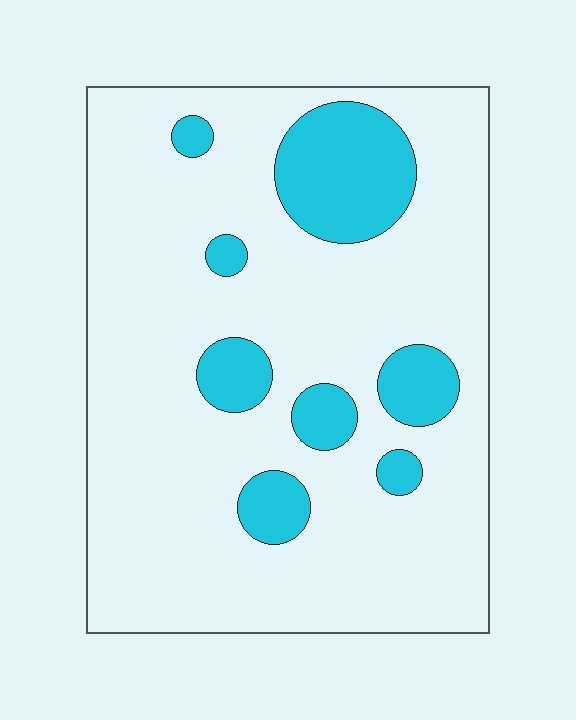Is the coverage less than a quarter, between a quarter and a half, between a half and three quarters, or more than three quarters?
Less than a quarter.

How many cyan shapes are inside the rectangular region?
8.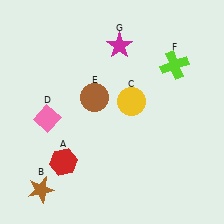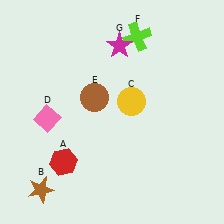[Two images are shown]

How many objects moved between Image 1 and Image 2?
1 object moved between the two images.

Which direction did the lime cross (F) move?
The lime cross (F) moved left.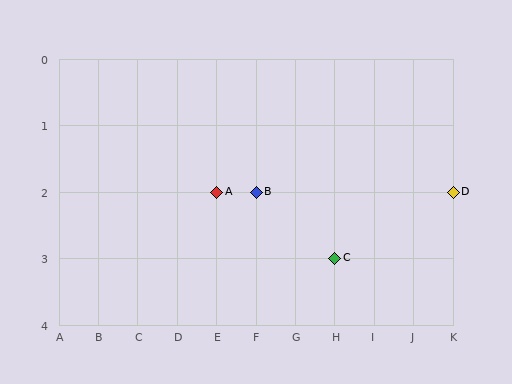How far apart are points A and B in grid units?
Points A and B are 1 column apart.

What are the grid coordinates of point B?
Point B is at grid coordinates (F, 2).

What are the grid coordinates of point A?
Point A is at grid coordinates (E, 2).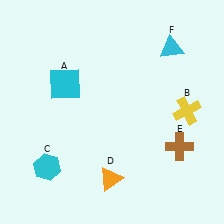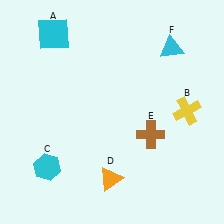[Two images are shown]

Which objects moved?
The objects that moved are: the cyan square (A), the brown cross (E).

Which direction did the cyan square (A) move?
The cyan square (A) moved up.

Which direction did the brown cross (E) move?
The brown cross (E) moved left.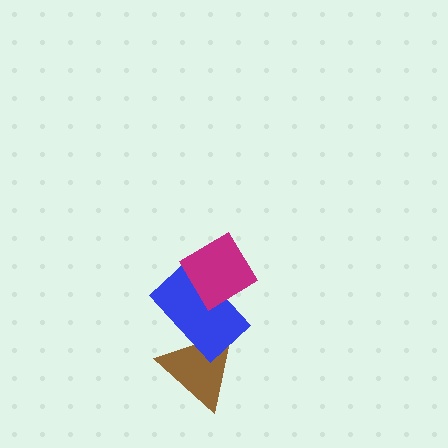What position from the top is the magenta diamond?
The magenta diamond is 1st from the top.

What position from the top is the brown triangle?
The brown triangle is 3rd from the top.